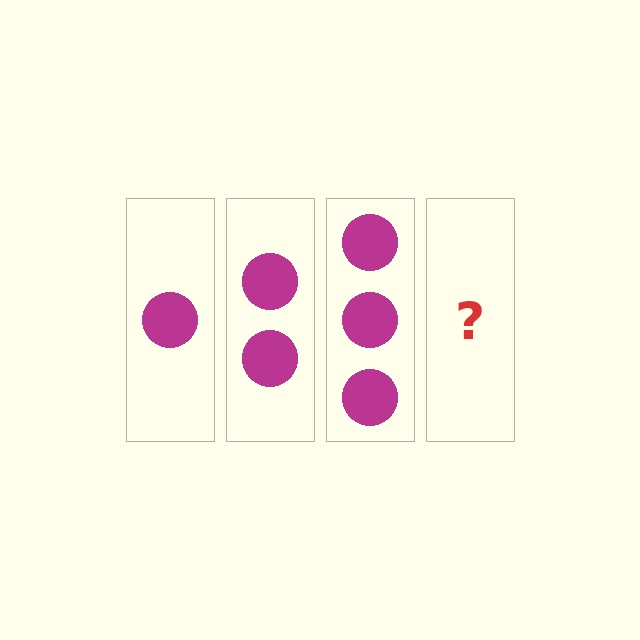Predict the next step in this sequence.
The next step is 4 circles.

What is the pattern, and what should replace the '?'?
The pattern is that each step adds one more circle. The '?' should be 4 circles.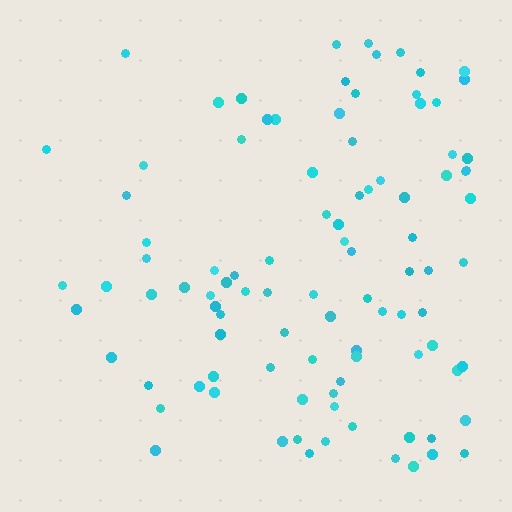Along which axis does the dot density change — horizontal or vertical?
Horizontal.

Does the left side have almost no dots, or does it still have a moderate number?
Still a moderate number, just noticeably fewer than the right.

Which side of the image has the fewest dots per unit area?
The left.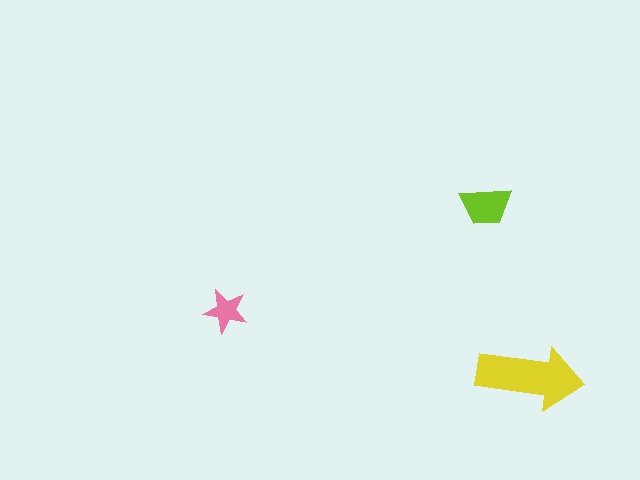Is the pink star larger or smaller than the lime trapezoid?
Smaller.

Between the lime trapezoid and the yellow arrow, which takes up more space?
The yellow arrow.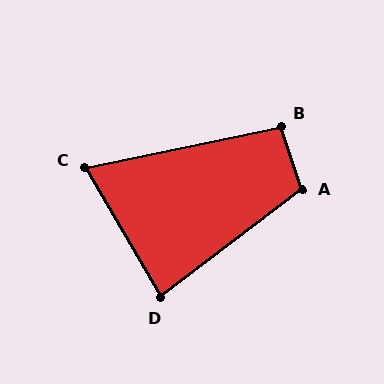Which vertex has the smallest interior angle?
C, at approximately 71 degrees.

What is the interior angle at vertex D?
Approximately 83 degrees (acute).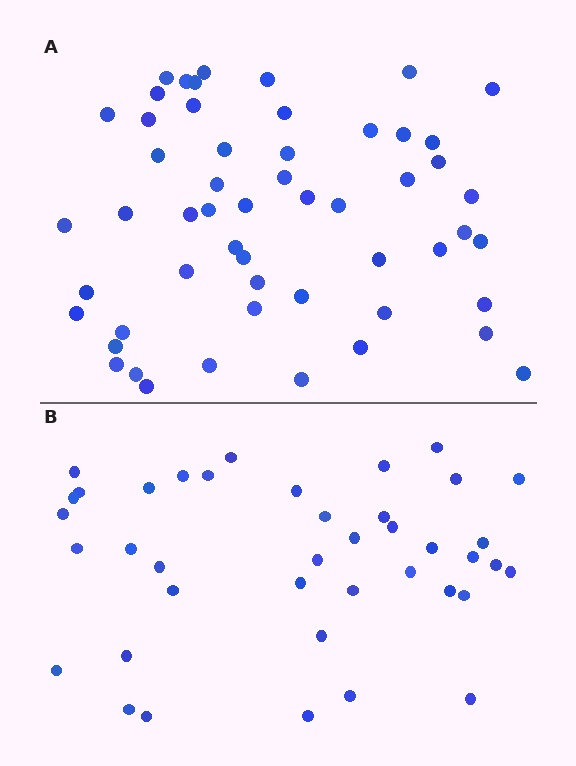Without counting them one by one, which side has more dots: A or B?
Region A (the top region) has more dots.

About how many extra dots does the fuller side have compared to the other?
Region A has approximately 15 more dots than region B.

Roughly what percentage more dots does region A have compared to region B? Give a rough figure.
About 35% more.